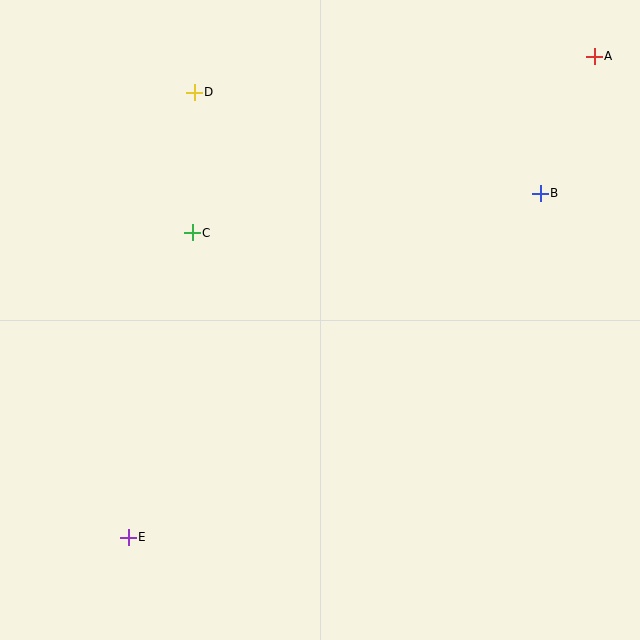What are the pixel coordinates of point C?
Point C is at (192, 233).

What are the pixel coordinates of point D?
Point D is at (194, 92).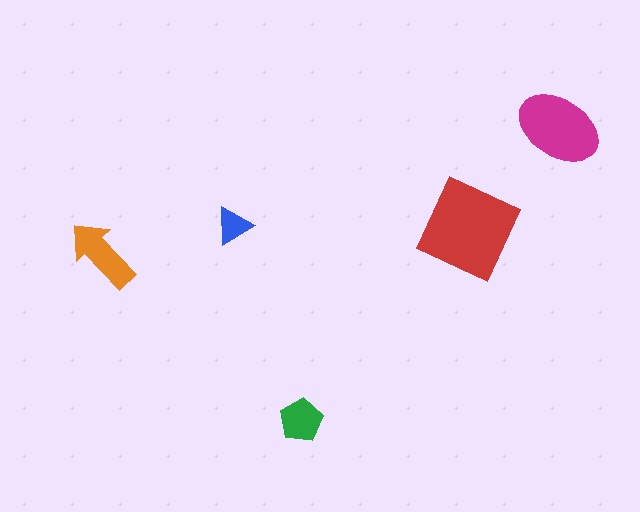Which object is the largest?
The red diamond.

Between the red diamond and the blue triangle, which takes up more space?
The red diamond.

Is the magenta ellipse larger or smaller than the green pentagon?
Larger.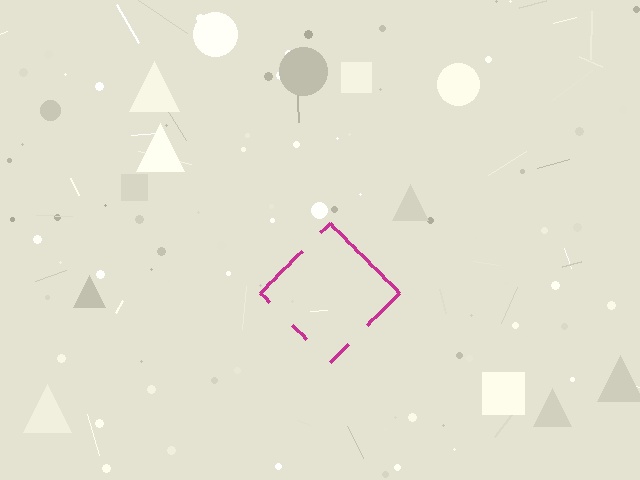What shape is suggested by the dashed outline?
The dashed outline suggests a diamond.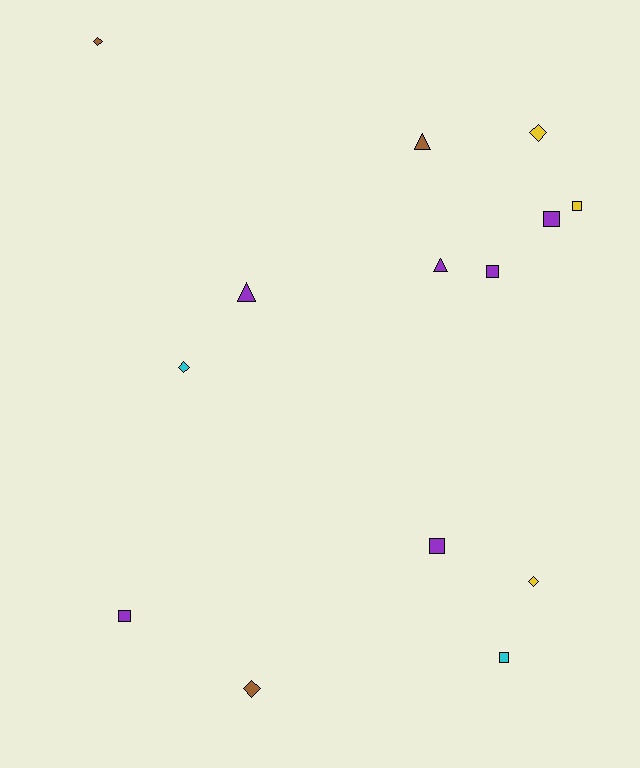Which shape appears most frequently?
Square, with 6 objects.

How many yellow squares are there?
There is 1 yellow square.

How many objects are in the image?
There are 14 objects.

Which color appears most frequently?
Purple, with 6 objects.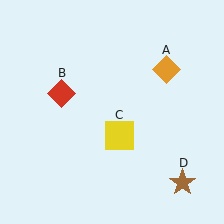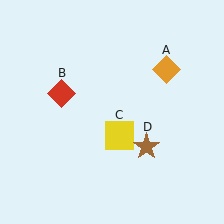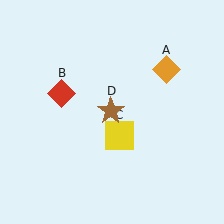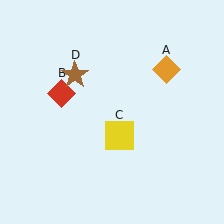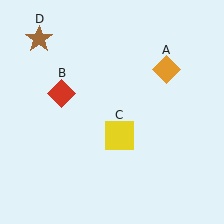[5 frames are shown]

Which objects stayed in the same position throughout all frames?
Orange diamond (object A) and red diamond (object B) and yellow square (object C) remained stationary.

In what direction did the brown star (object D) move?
The brown star (object D) moved up and to the left.